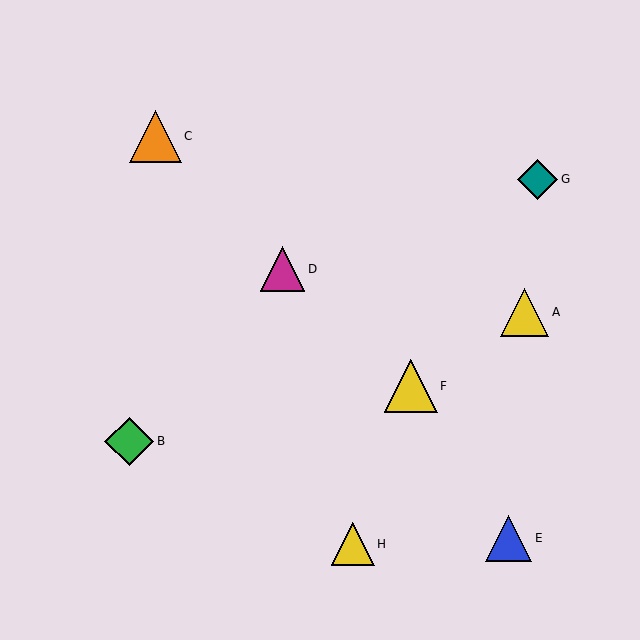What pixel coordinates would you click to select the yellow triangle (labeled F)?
Click at (411, 386) to select the yellow triangle F.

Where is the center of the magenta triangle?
The center of the magenta triangle is at (282, 269).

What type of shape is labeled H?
Shape H is a yellow triangle.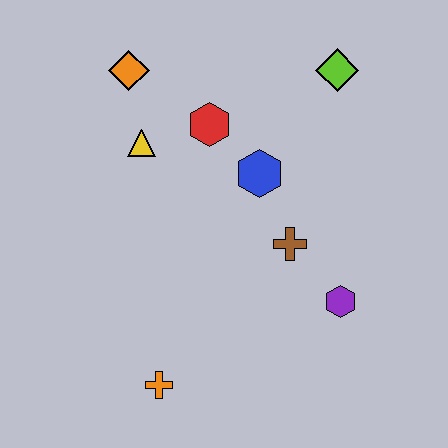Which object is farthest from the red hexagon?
The orange cross is farthest from the red hexagon.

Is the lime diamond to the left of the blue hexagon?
No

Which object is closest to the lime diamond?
The blue hexagon is closest to the lime diamond.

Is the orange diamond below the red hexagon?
No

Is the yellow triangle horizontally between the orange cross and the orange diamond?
Yes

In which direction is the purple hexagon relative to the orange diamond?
The purple hexagon is below the orange diamond.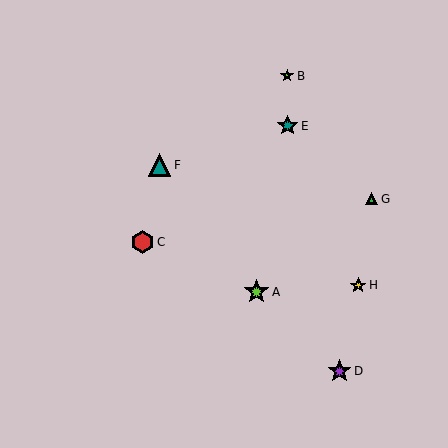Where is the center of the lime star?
The center of the lime star is at (256, 292).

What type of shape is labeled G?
Shape G is a green triangle.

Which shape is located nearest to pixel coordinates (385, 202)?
The green triangle (labeled G) at (371, 199) is nearest to that location.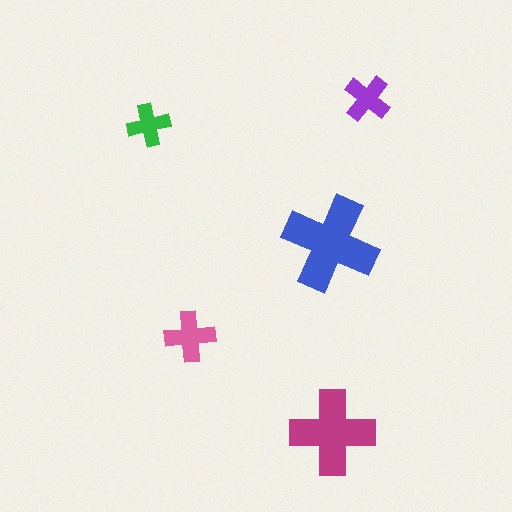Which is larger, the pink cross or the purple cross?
The pink one.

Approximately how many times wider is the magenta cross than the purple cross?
About 2 times wider.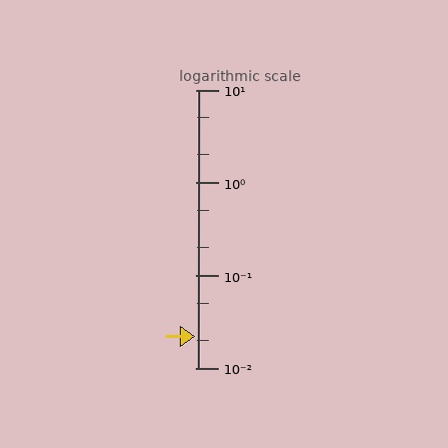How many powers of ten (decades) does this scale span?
The scale spans 3 decades, from 0.01 to 10.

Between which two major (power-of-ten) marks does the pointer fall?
The pointer is between 0.01 and 0.1.